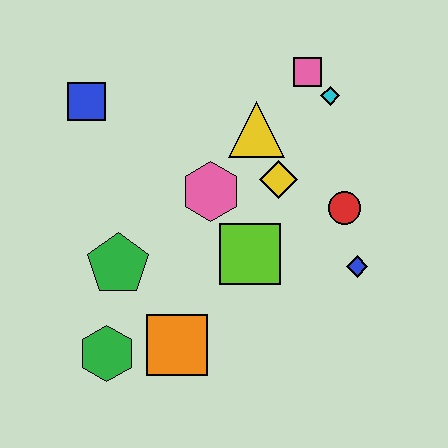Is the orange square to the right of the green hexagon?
Yes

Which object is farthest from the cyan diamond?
The green hexagon is farthest from the cyan diamond.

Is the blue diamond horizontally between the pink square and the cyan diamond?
No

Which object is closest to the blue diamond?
The red circle is closest to the blue diamond.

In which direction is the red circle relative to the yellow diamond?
The red circle is to the right of the yellow diamond.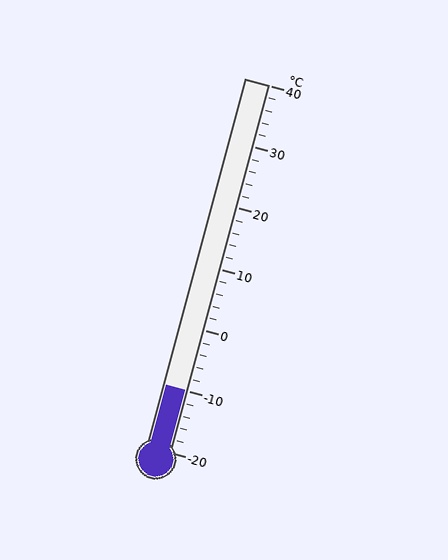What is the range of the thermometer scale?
The thermometer scale ranges from -20°C to 40°C.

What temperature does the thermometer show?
The thermometer shows approximately -10°C.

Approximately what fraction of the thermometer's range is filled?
The thermometer is filled to approximately 15% of its range.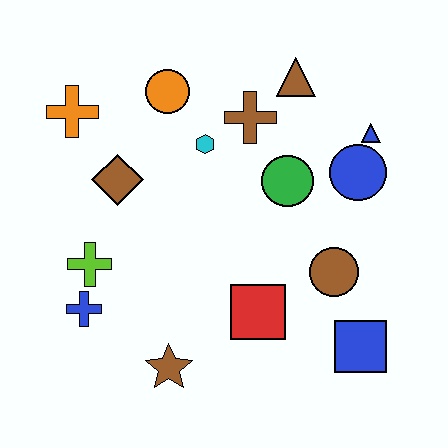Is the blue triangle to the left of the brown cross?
No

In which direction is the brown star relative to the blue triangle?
The brown star is below the blue triangle.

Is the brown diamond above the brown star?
Yes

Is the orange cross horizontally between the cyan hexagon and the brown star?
No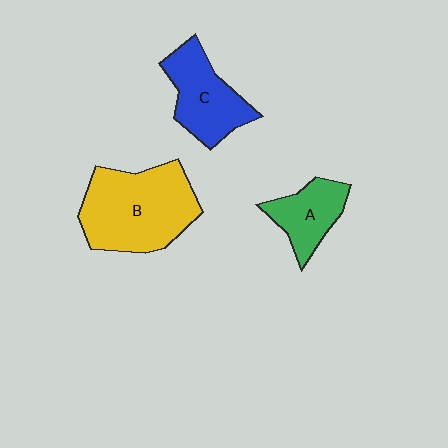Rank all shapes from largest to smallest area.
From largest to smallest: B (yellow), C (blue), A (green).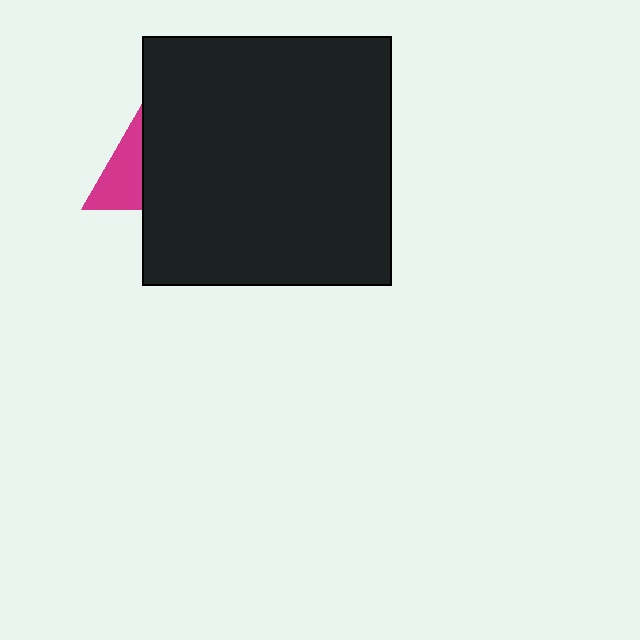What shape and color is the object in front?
The object in front is a black square.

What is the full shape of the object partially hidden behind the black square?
The partially hidden object is a magenta triangle.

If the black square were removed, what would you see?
You would see the complete magenta triangle.